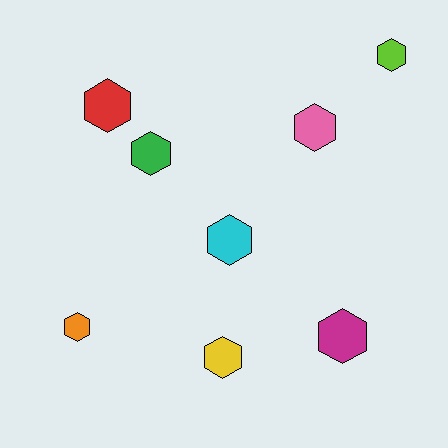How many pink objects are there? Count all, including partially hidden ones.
There is 1 pink object.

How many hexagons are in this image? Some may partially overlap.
There are 8 hexagons.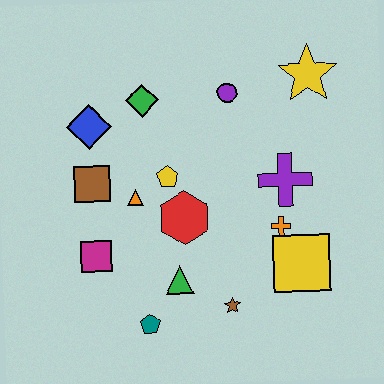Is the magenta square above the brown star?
Yes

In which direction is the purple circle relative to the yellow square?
The purple circle is above the yellow square.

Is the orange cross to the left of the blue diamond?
No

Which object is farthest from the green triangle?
The yellow star is farthest from the green triangle.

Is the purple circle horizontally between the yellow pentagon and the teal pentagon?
No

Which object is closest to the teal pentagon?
The green triangle is closest to the teal pentagon.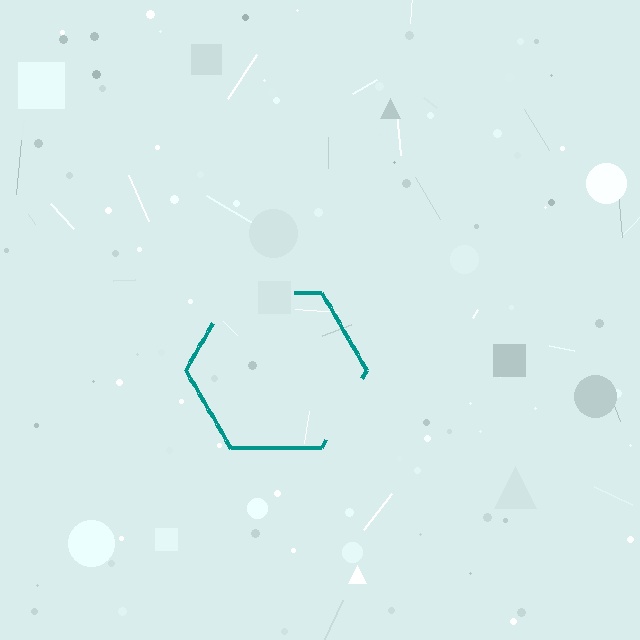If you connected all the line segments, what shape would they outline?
They would outline a hexagon.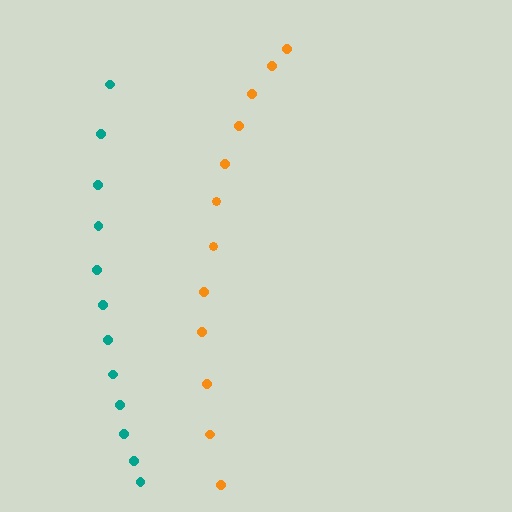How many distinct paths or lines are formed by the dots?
There are 2 distinct paths.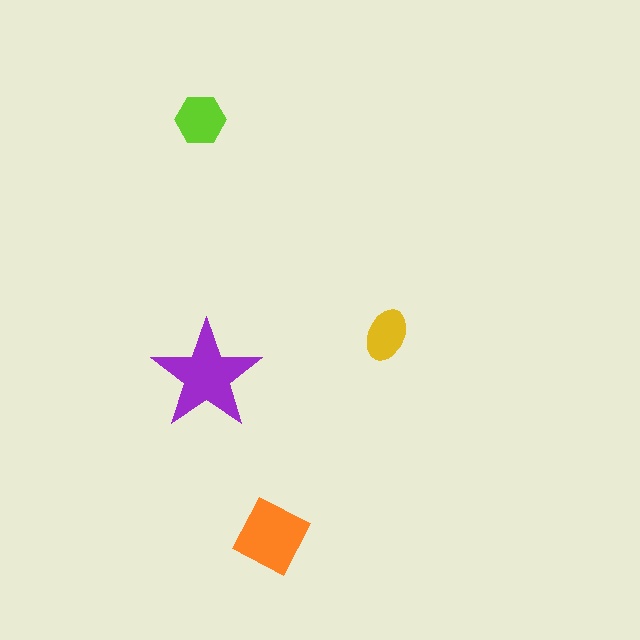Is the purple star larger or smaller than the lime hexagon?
Larger.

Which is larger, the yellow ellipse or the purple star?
The purple star.